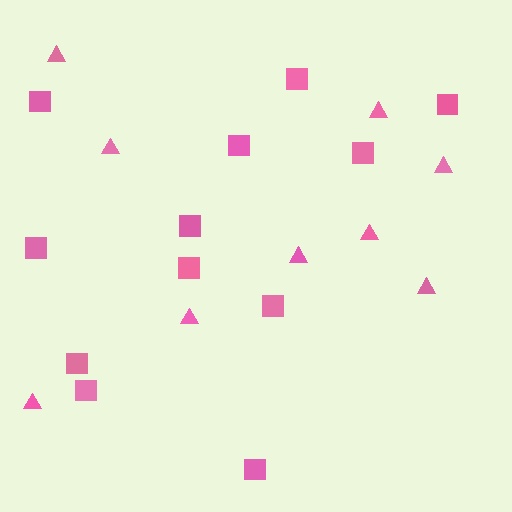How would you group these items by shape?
There are 2 groups: one group of triangles (9) and one group of squares (12).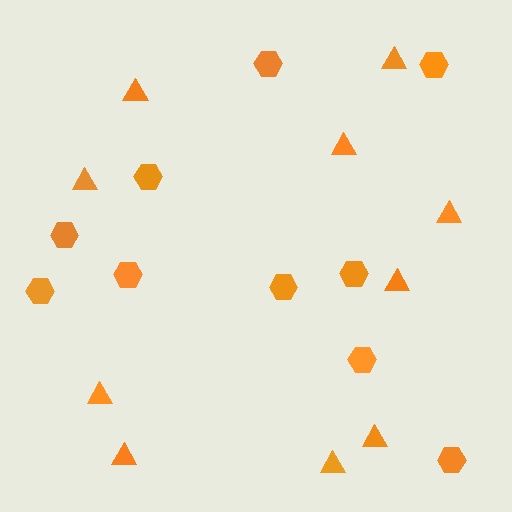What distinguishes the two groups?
There are 2 groups: one group of triangles (10) and one group of hexagons (10).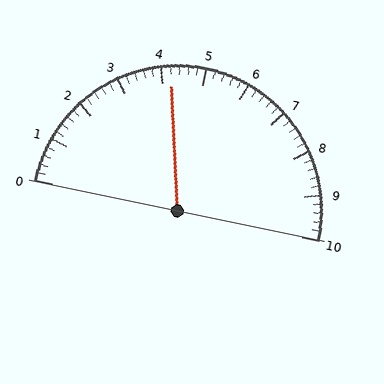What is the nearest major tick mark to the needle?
The nearest major tick mark is 4.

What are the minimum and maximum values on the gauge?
The gauge ranges from 0 to 10.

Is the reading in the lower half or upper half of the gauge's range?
The reading is in the lower half of the range (0 to 10).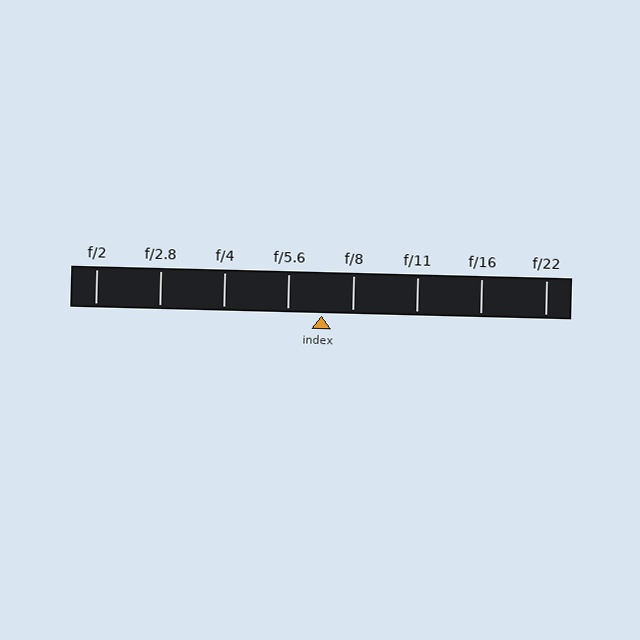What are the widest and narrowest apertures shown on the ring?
The widest aperture shown is f/2 and the narrowest is f/22.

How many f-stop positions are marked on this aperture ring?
There are 8 f-stop positions marked.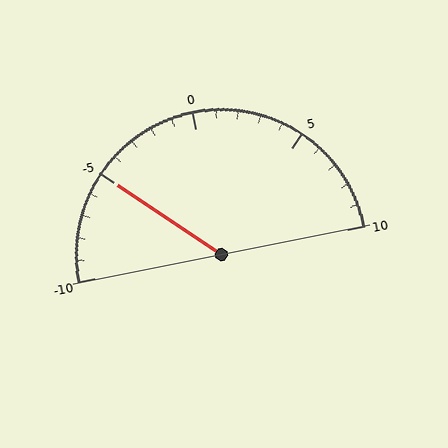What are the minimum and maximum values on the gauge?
The gauge ranges from -10 to 10.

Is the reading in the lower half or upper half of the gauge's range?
The reading is in the lower half of the range (-10 to 10).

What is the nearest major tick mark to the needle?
The nearest major tick mark is -5.